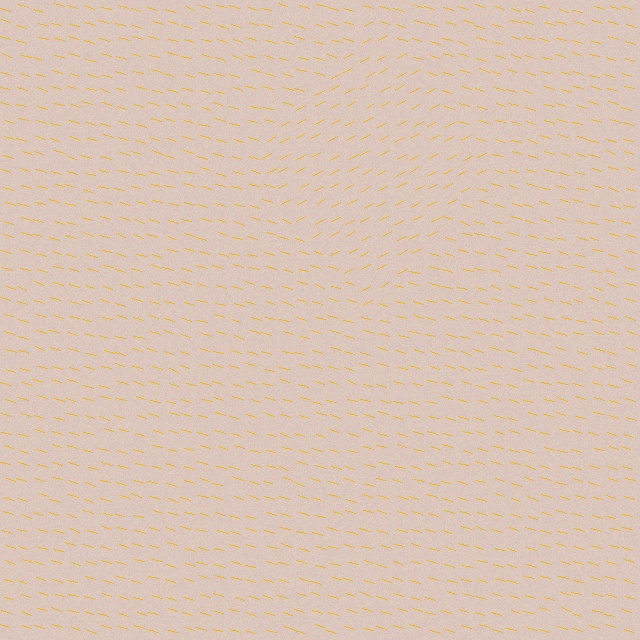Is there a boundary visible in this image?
Yes, there is a texture boundary formed by a change in line orientation.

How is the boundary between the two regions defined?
The boundary is defined purely by a change in line orientation (approximately 45 degrees difference). All lines are the same color and thickness.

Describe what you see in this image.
The image is filled with small yellow line segments. A diamond region in the image has lines oriented differently from the surrounding lines, creating a visible texture boundary.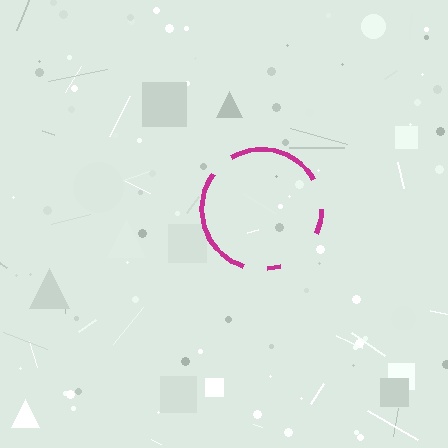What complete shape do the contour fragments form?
The contour fragments form a circle.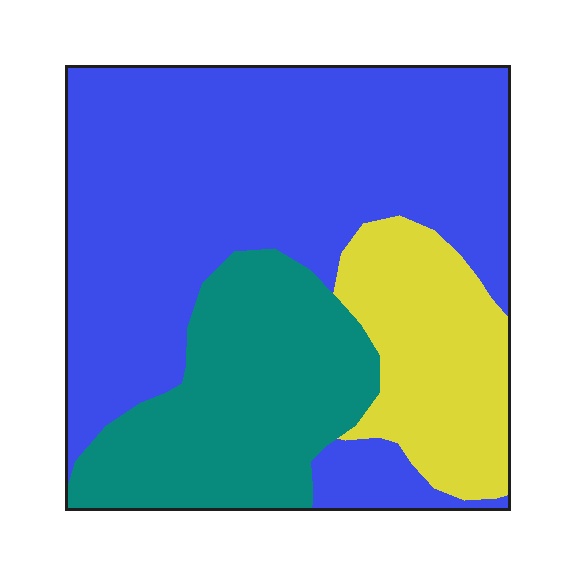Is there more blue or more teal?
Blue.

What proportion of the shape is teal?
Teal takes up about one quarter (1/4) of the shape.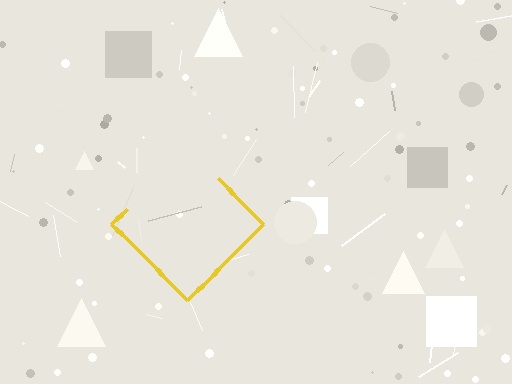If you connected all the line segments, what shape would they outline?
They would outline a diamond.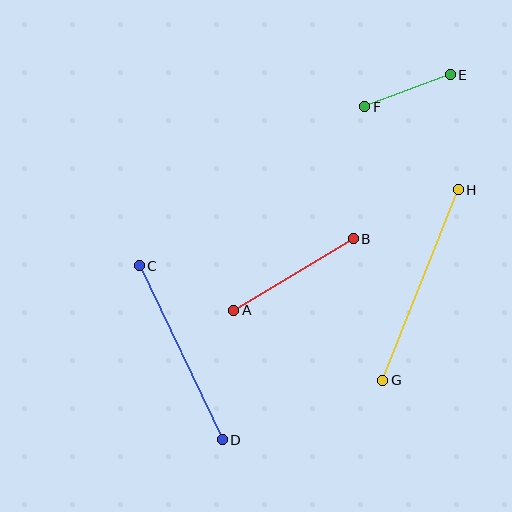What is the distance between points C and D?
The distance is approximately 193 pixels.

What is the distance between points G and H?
The distance is approximately 205 pixels.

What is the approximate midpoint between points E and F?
The midpoint is at approximately (408, 91) pixels.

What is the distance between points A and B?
The distance is approximately 139 pixels.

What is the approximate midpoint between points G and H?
The midpoint is at approximately (420, 285) pixels.